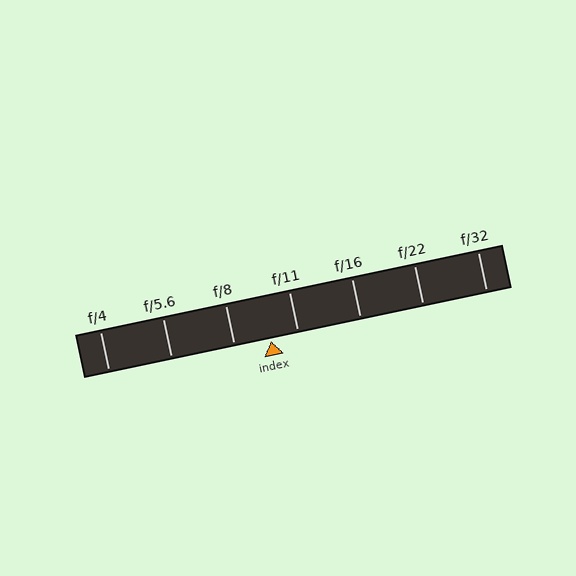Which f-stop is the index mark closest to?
The index mark is closest to f/11.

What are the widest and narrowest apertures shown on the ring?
The widest aperture shown is f/4 and the narrowest is f/32.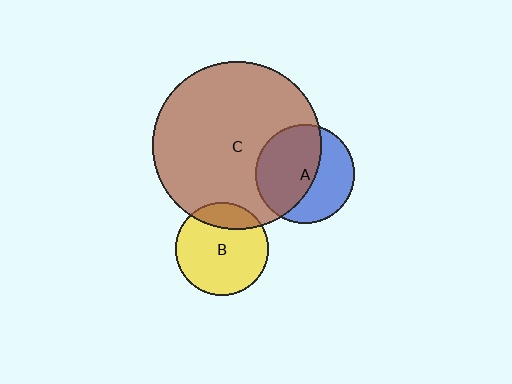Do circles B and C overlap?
Yes.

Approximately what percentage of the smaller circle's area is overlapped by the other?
Approximately 20%.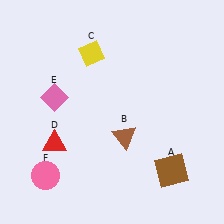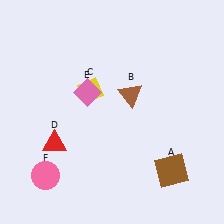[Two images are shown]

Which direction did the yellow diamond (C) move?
The yellow diamond (C) moved down.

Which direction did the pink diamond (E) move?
The pink diamond (E) moved right.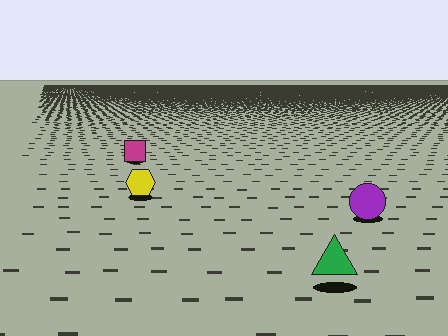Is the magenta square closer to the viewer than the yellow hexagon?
No. The yellow hexagon is closer — you can tell from the texture gradient: the ground texture is coarser near it.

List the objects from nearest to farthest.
From nearest to farthest: the green triangle, the purple circle, the yellow hexagon, the magenta square.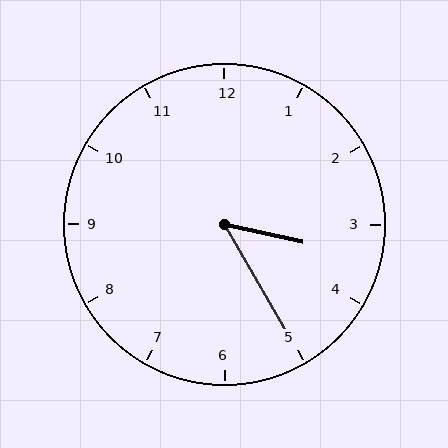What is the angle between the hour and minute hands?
Approximately 48 degrees.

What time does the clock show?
3:25.